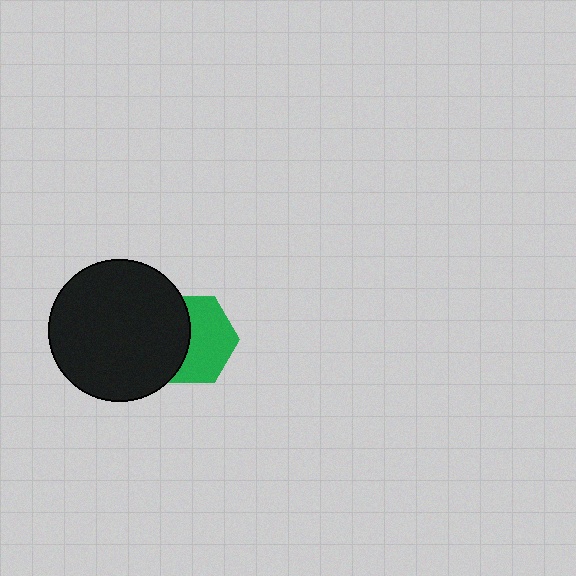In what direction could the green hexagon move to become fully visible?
The green hexagon could move right. That would shift it out from behind the black circle entirely.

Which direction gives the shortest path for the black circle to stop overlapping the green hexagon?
Moving left gives the shortest separation.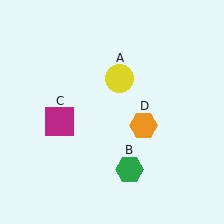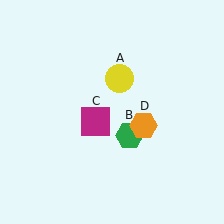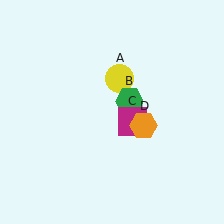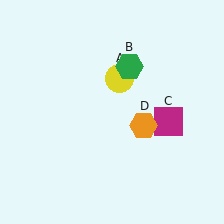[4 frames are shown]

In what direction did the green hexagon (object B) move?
The green hexagon (object B) moved up.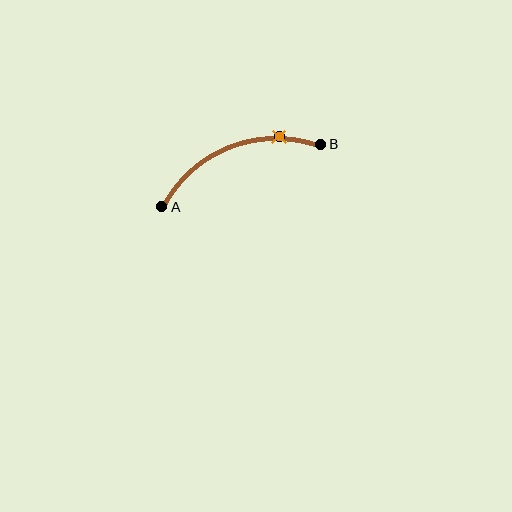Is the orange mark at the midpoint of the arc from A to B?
No. The orange mark lies on the arc but is closer to endpoint B. The arc midpoint would be at the point on the curve equidistant along the arc from both A and B.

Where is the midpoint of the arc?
The arc midpoint is the point on the curve farthest from the straight line joining A and B. It sits above that line.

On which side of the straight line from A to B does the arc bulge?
The arc bulges above the straight line connecting A and B.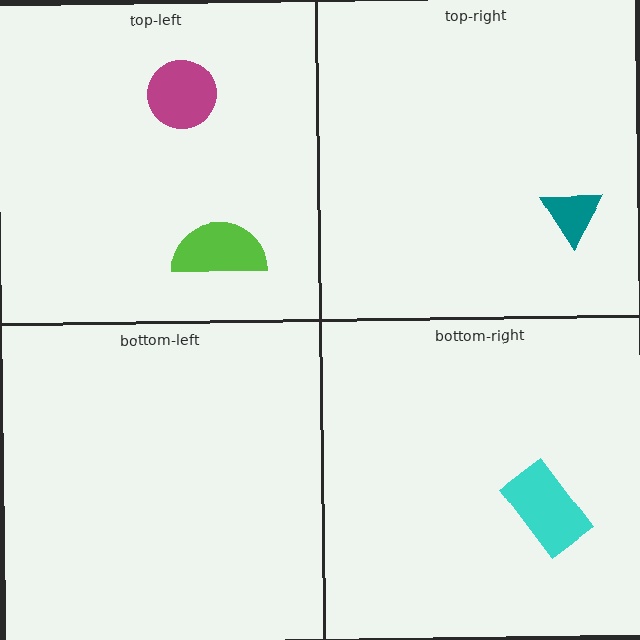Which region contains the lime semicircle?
The top-left region.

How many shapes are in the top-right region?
1.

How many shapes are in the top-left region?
2.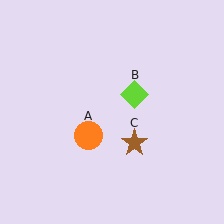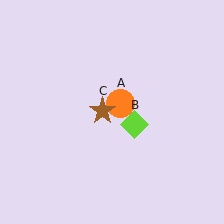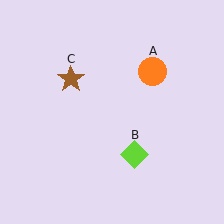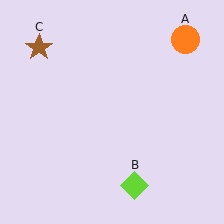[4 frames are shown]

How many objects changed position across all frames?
3 objects changed position: orange circle (object A), lime diamond (object B), brown star (object C).